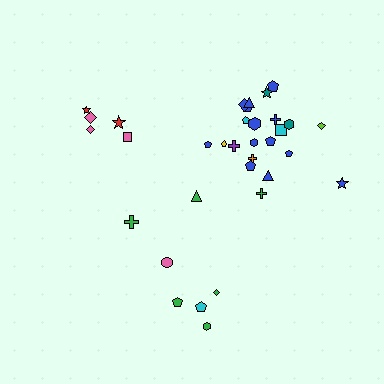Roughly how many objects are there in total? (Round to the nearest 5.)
Roughly 35 objects in total.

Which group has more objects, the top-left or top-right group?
The top-right group.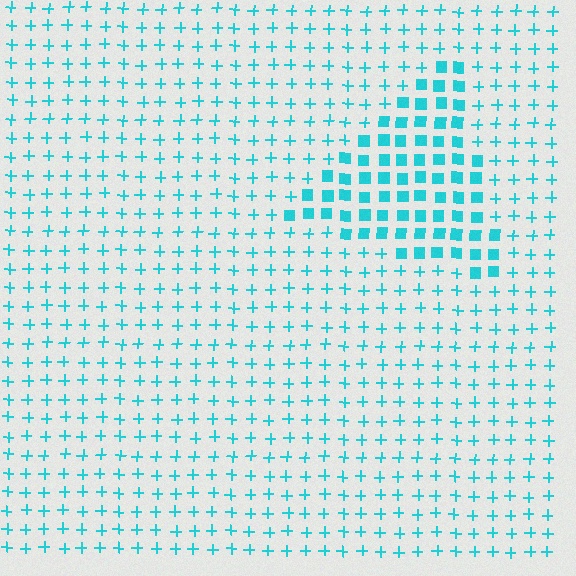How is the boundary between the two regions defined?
The boundary is defined by a change in element shape: squares inside vs. plus signs outside. All elements share the same color and spacing.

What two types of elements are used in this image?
The image uses squares inside the triangle region and plus signs outside it.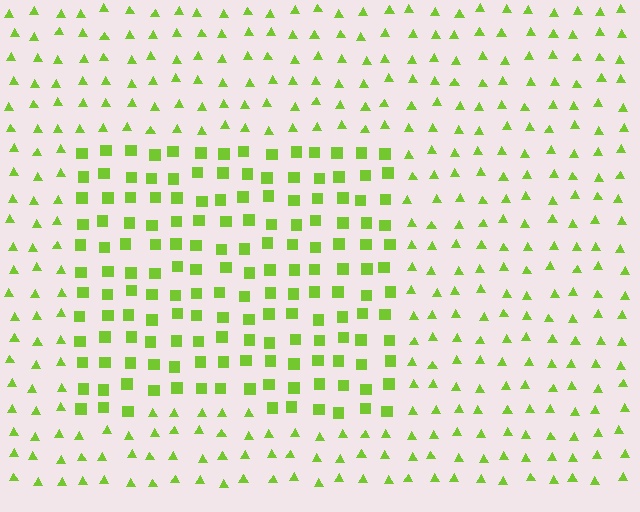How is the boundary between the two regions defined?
The boundary is defined by a change in element shape: squares inside vs. triangles outside. All elements share the same color and spacing.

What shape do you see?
I see a rectangle.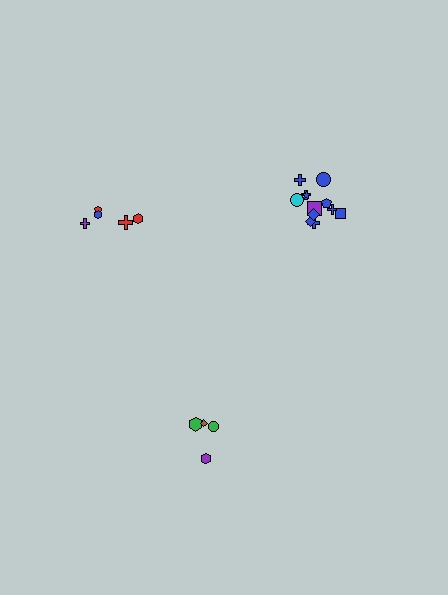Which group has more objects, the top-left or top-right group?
The top-right group.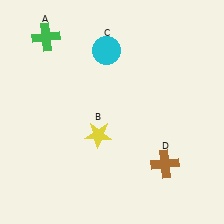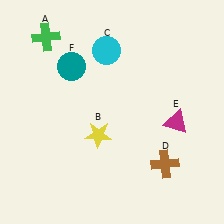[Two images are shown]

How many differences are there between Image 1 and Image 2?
There are 2 differences between the two images.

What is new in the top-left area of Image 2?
A teal circle (F) was added in the top-left area of Image 2.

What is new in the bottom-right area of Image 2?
A magenta triangle (E) was added in the bottom-right area of Image 2.